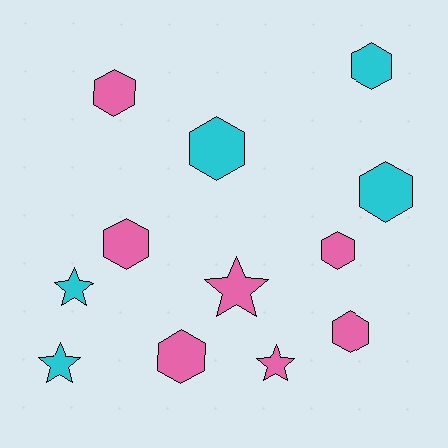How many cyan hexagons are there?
There are 3 cyan hexagons.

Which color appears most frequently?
Pink, with 7 objects.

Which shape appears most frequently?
Hexagon, with 8 objects.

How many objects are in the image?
There are 12 objects.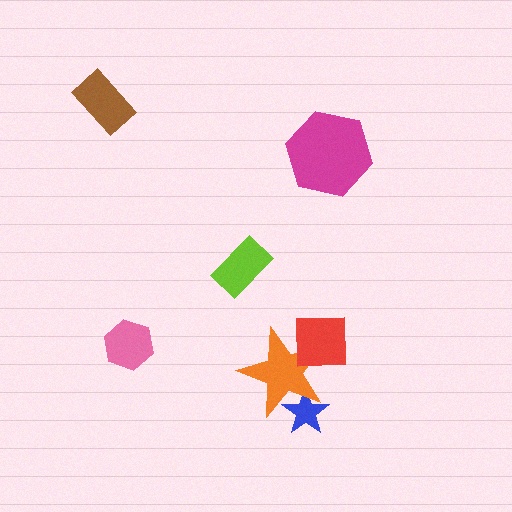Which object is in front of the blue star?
The orange star is in front of the blue star.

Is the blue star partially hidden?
Yes, it is partially covered by another shape.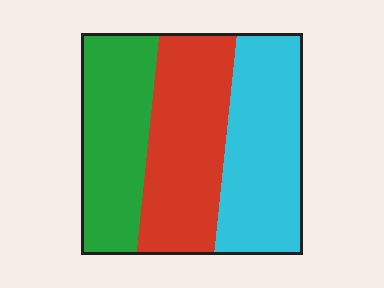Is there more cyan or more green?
Cyan.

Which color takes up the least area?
Green, at roughly 30%.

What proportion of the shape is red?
Red takes up about one third (1/3) of the shape.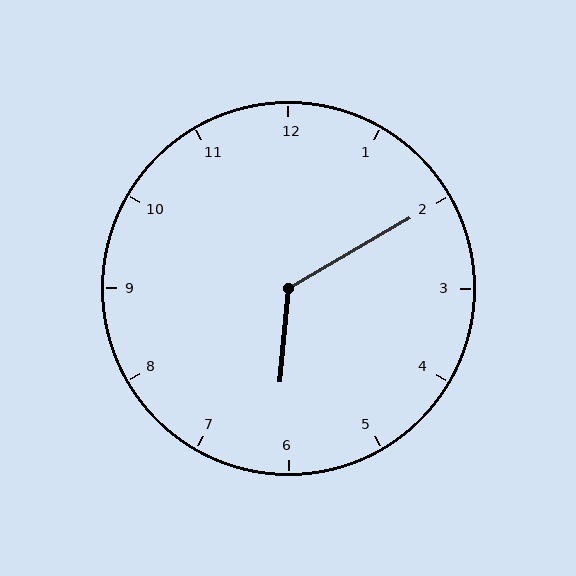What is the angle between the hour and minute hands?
Approximately 125 degrees.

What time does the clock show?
6:10.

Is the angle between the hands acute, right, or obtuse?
It is obtuse.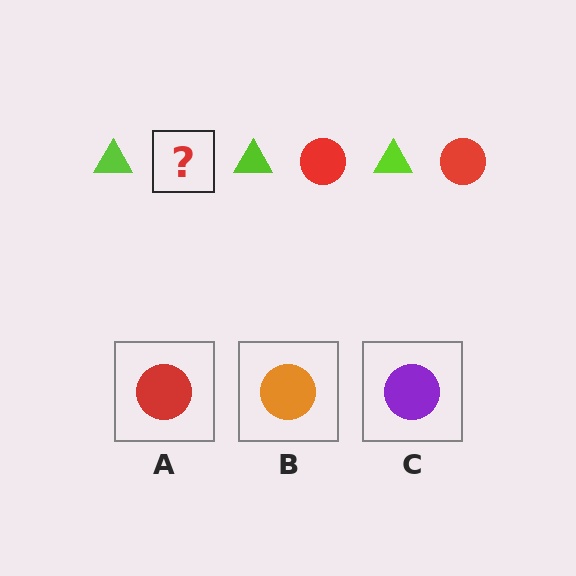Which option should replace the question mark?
Option A.